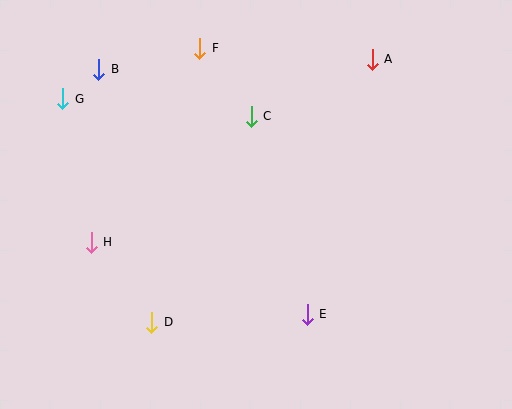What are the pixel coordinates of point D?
Point D is at (152, 322).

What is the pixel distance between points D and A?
The distance between D and A is 343 pixels.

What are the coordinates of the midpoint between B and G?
The midpoint between B and G is at (81, 84).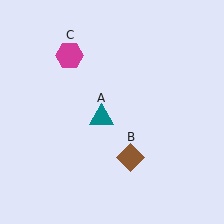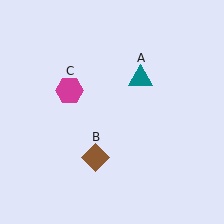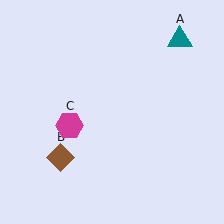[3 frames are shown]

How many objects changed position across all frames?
3 objects changed position: teal triangle (object A), brown diamond (object B), magenta hexagon (object C).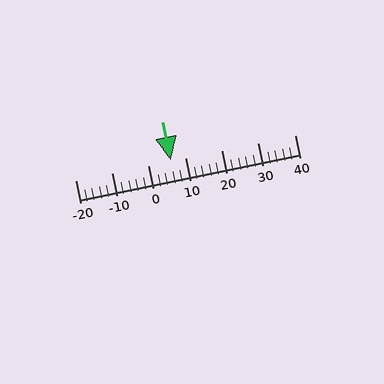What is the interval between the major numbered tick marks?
The major tick marks are spaced 10 units apart.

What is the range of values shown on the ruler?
The ruler shows values from -20 to 40.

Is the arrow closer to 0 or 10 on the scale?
The arrow is closer to 10.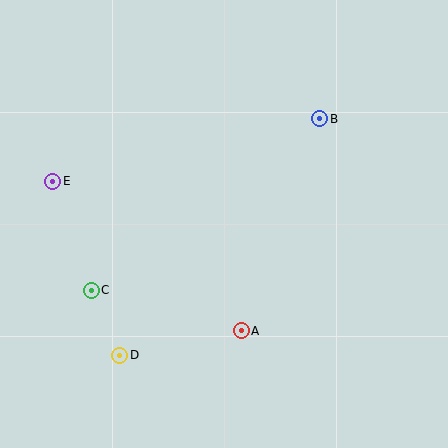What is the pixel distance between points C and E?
The distance between C and E is 116 pixels.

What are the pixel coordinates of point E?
Point E is at (53, 181).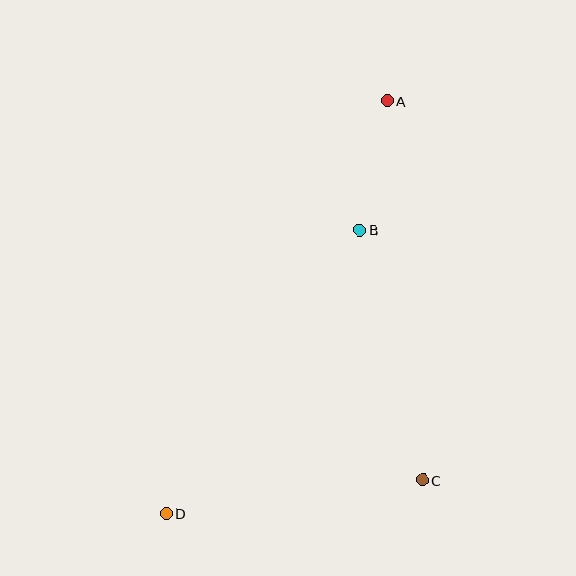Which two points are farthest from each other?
Points A and D are farthest from each other.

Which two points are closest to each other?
Points A and B are closest to each other.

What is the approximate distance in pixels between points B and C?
The distance between B and C is approximately 258 pixels.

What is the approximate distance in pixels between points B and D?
The distance between B and D is approximately 343 pixels.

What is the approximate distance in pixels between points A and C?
The distance between A and C is approximately 381 pixels.